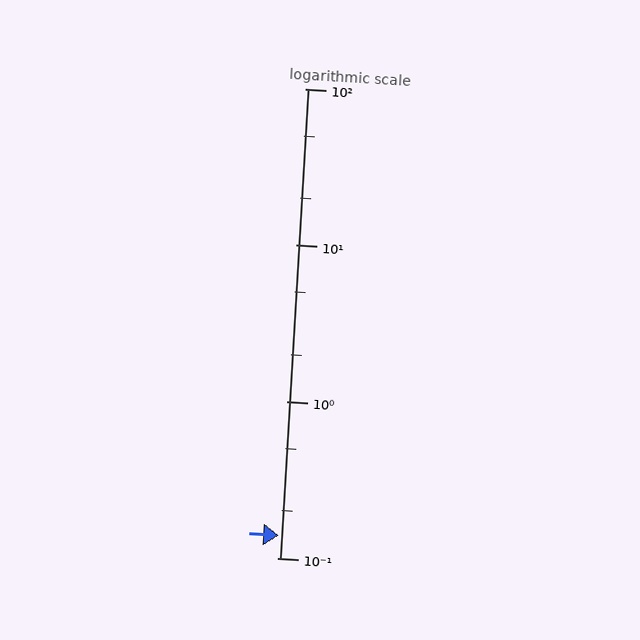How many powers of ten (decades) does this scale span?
The scale spans 3 decades, from 0.1 to 100.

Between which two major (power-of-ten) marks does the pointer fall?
The pointer is between 0.1 and 1.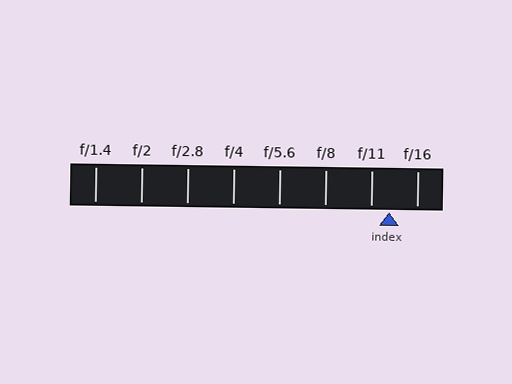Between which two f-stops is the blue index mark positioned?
The index mark is between f/11 and f/16.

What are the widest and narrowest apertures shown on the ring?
The widest aperture shown is f/1.4 and the narrowest is f/16.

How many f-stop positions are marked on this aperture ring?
There are 8 f-stop positions marked.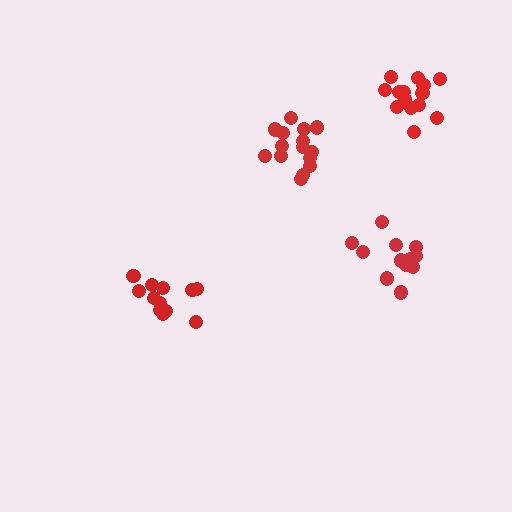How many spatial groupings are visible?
There are 4 spatial groupings.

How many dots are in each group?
Group 1: 12 dots, Group 2: 14 dots, Group 3: 15 dots, Group 4: 13 dots (54 total).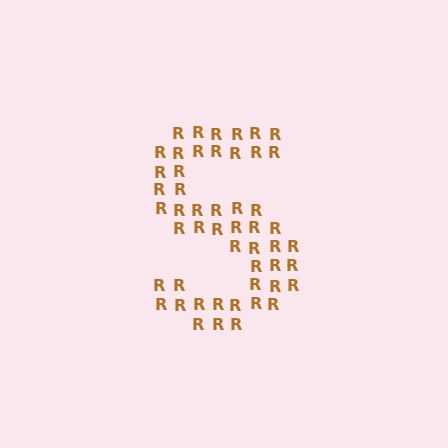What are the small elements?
The small elements are letter R's.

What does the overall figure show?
The overall figure shows the letter S.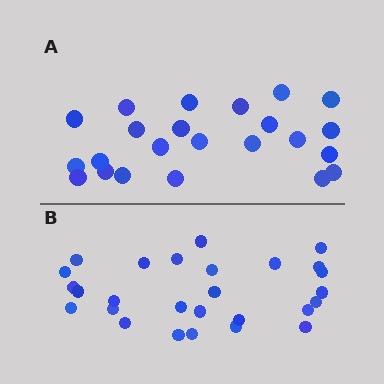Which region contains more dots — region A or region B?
Region B (the bottom region) has more dots.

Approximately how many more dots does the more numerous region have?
Region B has about 4 more dots than region A.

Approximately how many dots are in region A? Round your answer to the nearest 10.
About 20 dots. (The exact count is 23, which rounds to 20.)